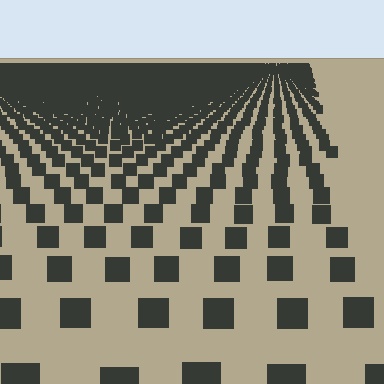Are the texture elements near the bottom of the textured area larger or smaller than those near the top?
Larger. Near the bottom, elements are closer to the viewer and appear at a bigger on-screen size.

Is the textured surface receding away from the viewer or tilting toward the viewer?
The surface is receding away from the viewer. Texture elements get smaller and denser toward the top.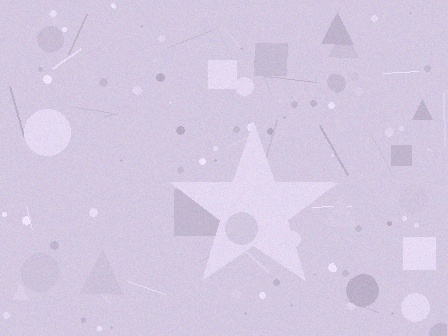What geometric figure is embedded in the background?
A star is embedded in the background.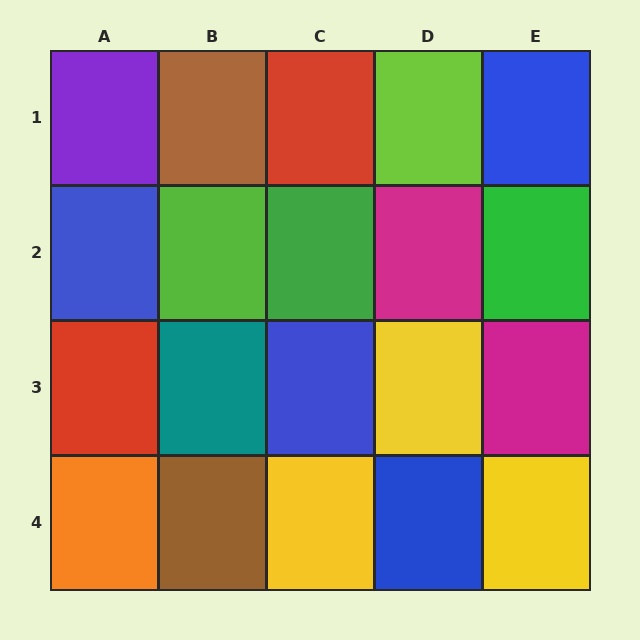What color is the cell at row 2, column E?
Green.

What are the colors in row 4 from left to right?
Orange, brown, yellow, blue, yellow.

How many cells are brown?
2 cells are brown.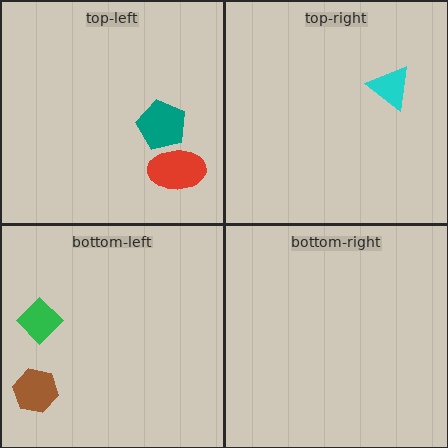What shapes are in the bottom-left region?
The green diamond, the brown hexagon.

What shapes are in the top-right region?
The cyan triangle.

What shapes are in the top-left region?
The teal pentagon, the red ellipse.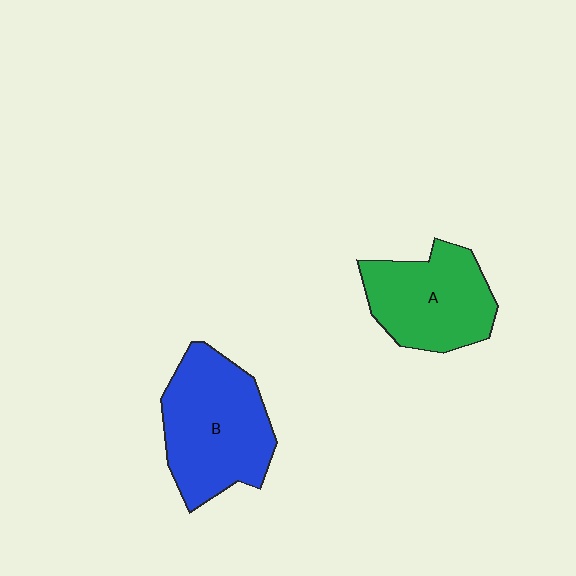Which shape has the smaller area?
Shape A (green).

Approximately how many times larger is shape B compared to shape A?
Approximately 1.2 times.